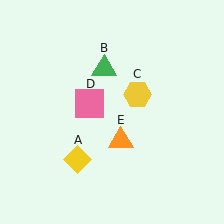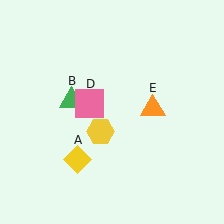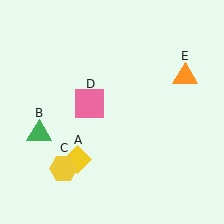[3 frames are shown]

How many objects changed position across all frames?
3 objects changed position: green triangle (object B), yellow hexagon (object C), orange triangle (object E).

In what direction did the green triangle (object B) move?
The green triangle (object B) moved down and to the left.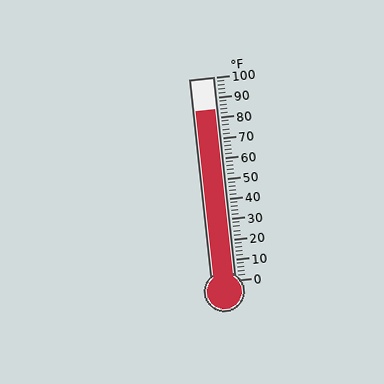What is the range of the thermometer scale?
The thermometer scale ranges from 0°F to 100°F.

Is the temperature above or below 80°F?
The temperature is above 80°F.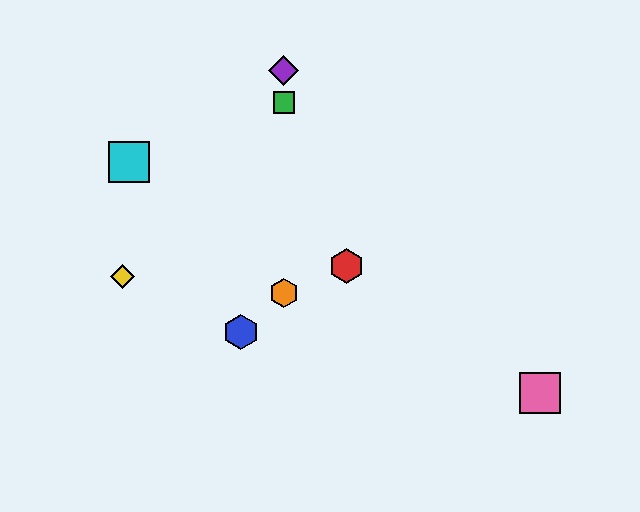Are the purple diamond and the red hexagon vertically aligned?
No, the purple diamond is at x≈284 and the red hexagon is at x≈347.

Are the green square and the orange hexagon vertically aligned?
Yes, both are at x≈284.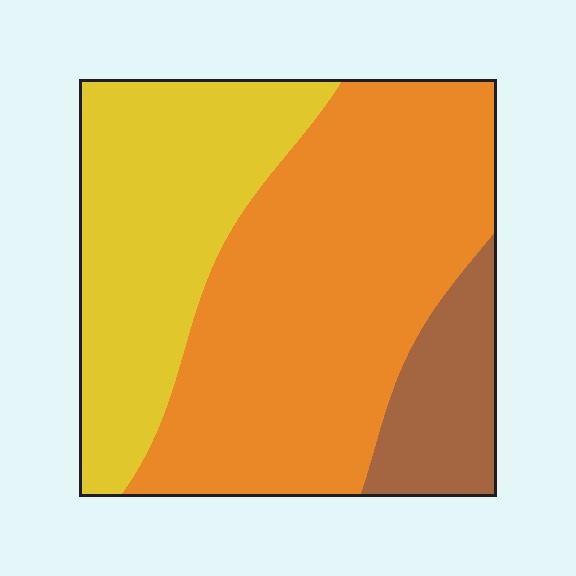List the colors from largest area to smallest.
From largest to smallest: orange, yellow, brown.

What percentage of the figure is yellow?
Yellow covers roughly 35% of the figure.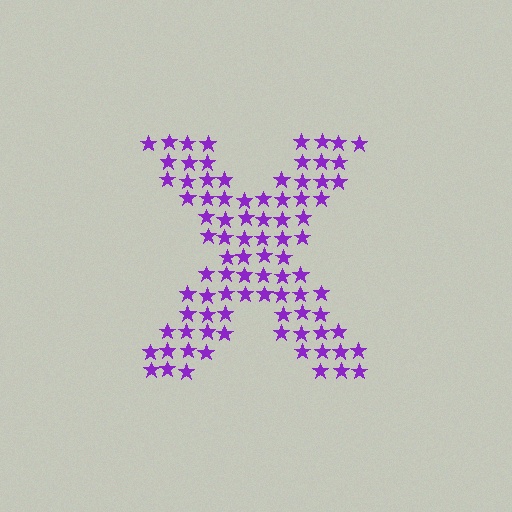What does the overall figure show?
The overall figure shows the letter X.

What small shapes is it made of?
It is made of small stars.